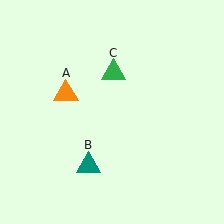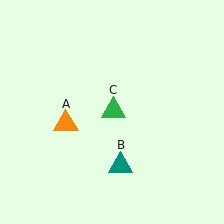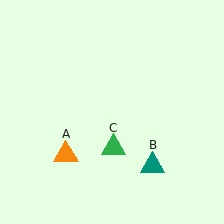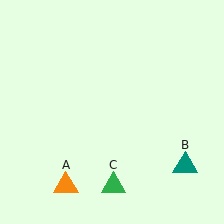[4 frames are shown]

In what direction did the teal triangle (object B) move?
The teal triangle (object B) moved right.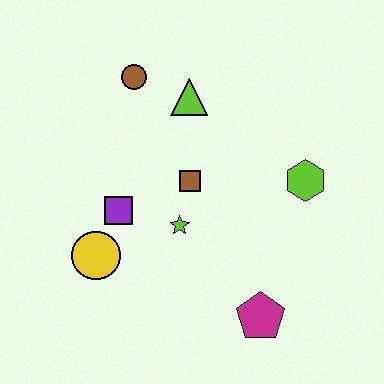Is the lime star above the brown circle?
No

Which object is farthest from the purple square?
The lime hexagon is farthest from the purple square.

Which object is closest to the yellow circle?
The purple square is closest to the yellow circle.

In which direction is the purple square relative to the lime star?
The purple square is to the left of the lime star.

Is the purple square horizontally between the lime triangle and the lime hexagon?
No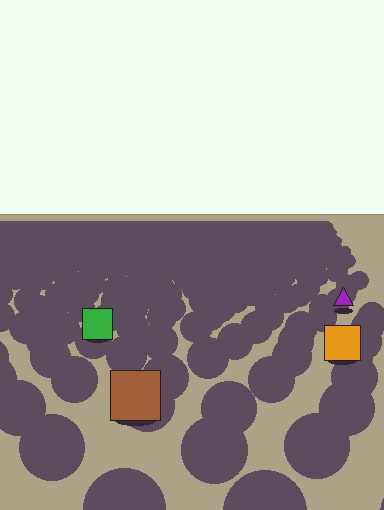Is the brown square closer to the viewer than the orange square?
Yes. The brown square is closer — you can tell from the texture gradient: the ground texture is coarser near it.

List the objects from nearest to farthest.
From nearest to farthest: the brown square, the orange square, the green square, the purple triangle.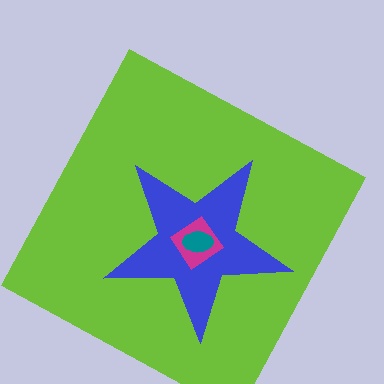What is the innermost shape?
The teal ellipse.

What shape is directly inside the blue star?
The magenta diamond.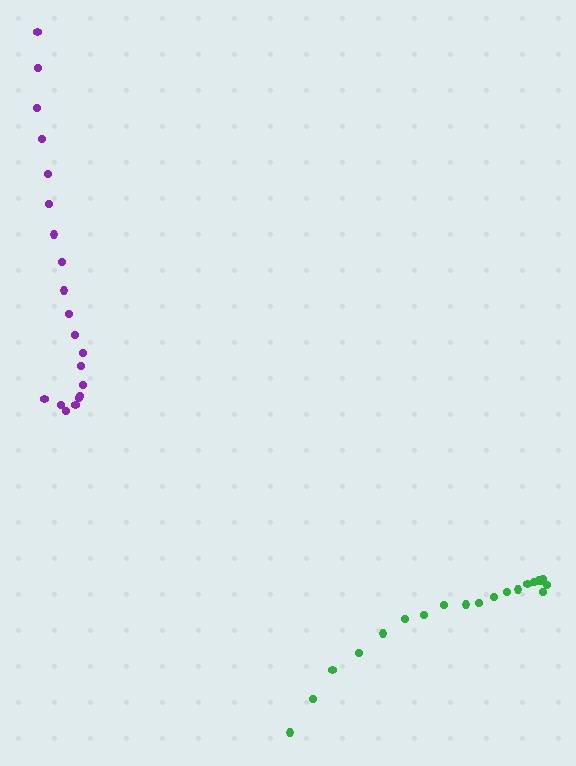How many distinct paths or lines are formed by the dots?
There are 2 distinct paths.